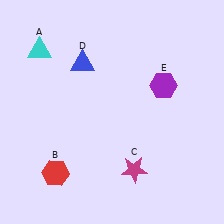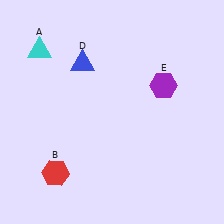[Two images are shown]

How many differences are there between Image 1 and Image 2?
There is 1 difference between the two images.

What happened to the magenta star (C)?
The magenta star (C) was removed in Image 2. It was in the bottom-right area of Image 1.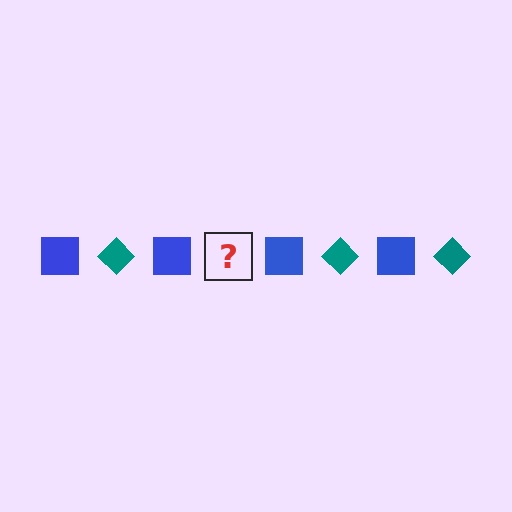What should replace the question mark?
The question mark should be replaced with a teal diamond.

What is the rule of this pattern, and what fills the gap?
The rule is that the pattern alternates between blue square and teal diamond. The gap should be filled with a teal diamond.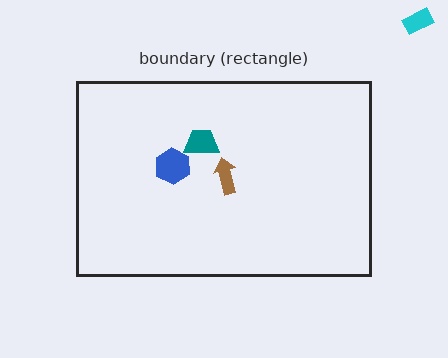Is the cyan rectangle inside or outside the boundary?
Outside.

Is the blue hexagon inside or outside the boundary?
Inside.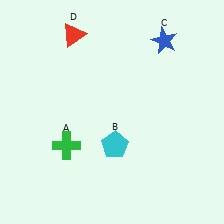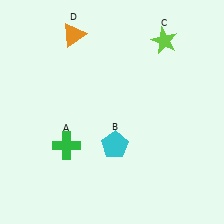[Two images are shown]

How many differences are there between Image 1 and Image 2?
There are 2 differences between the two images.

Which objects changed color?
C changed from blue to lime. D changed from red to orange.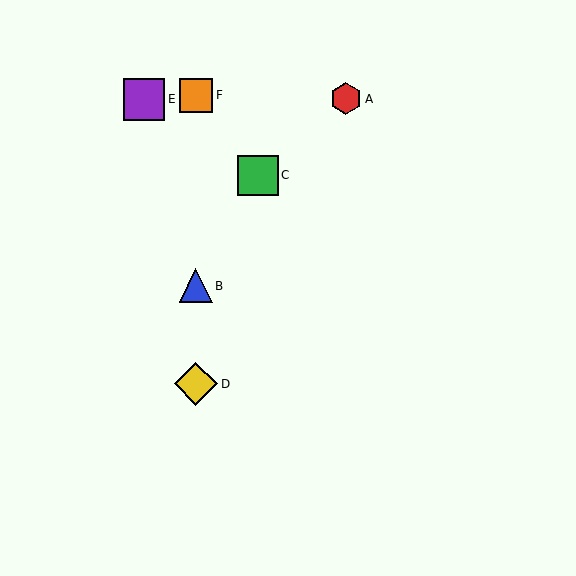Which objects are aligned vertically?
Objects B, D, F are aligned vertically.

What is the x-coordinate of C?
Object C is at x≈258.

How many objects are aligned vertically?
3 objects (B, D, F) are aligned vertically.